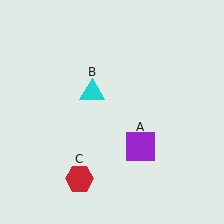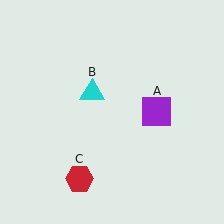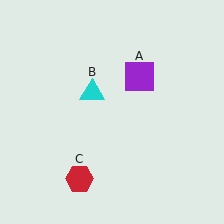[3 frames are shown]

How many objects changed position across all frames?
1 object changed position: purple square (object A).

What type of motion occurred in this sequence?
The purple square (object A) rotated counterclockwise around the center of the scene.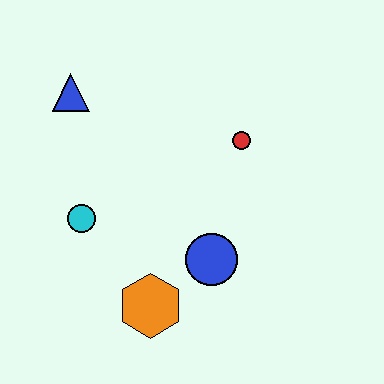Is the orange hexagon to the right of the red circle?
No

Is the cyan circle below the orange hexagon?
No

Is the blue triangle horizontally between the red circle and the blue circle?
No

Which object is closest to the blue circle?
The orange hexagon is closest to the blue circle.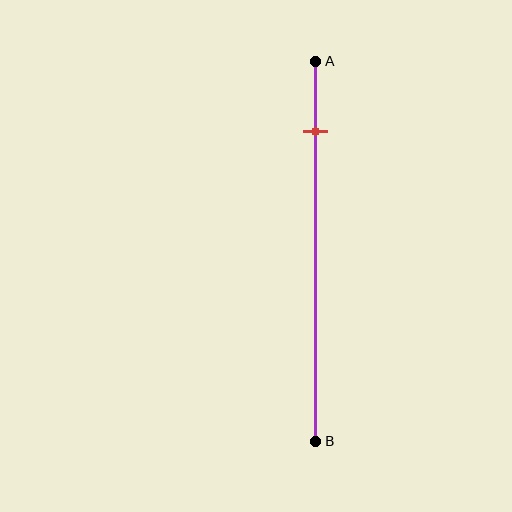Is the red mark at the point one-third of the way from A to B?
No, the mark is at about 20% from A, not at the 33% one-third point.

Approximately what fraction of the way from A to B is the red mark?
The red mark is approximately 20% of the way from A to B.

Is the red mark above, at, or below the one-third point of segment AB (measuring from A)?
The red mark is above the one-third point of segment AB.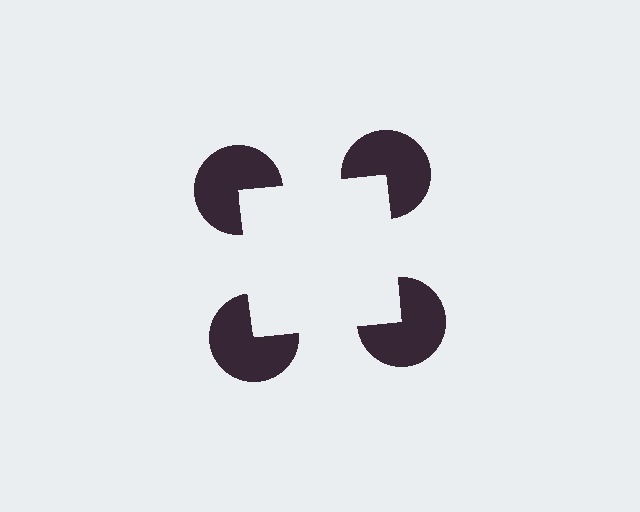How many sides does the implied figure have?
4 sides.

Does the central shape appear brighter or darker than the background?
It typically appears slightly brighter than the background, even though no actual brightness change is drawn.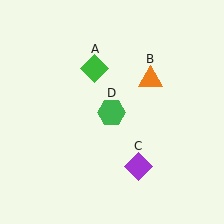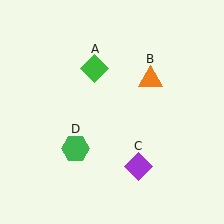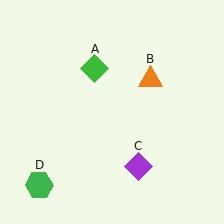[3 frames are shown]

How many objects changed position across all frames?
1 object changed position: green hexagon (object D).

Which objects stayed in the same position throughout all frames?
Green diamond (object A) and orange triangle (object B) and purple diamond (object C) remained stationary.